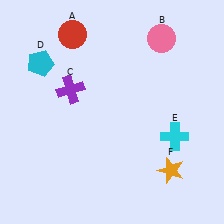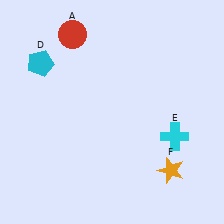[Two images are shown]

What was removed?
The purple cross (C), the pink circle (B) were removed in Image 2.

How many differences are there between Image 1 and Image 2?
There are 2 differences between the two images.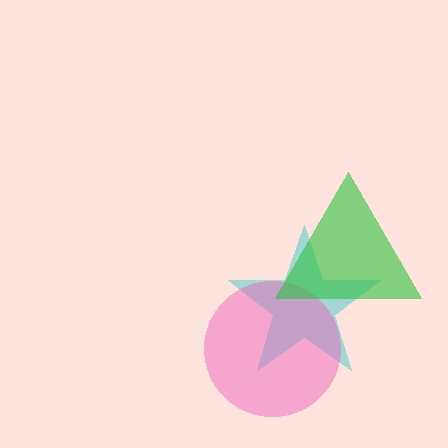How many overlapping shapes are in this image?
There are 3 overlapping shapes in the image.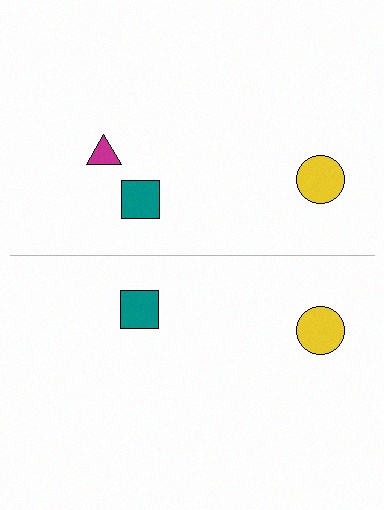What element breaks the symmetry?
A magenta triangle is missing from the bottom side.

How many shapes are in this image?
There are 5 shapes in this image.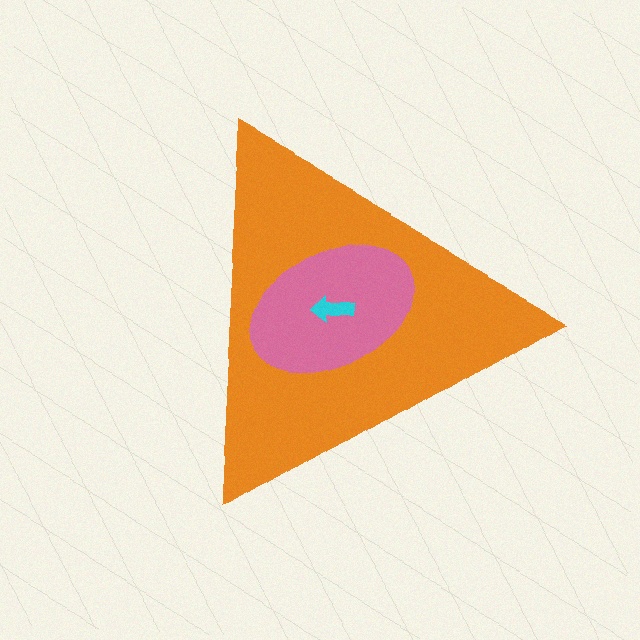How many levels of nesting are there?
3.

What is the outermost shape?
The orange triangle.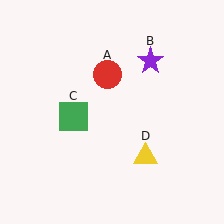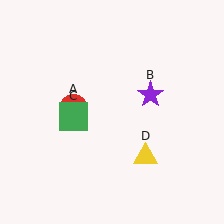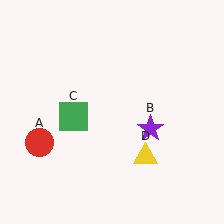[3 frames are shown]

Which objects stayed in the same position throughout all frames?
Green square (object C) and yellow triangle (object D) remained stationary.